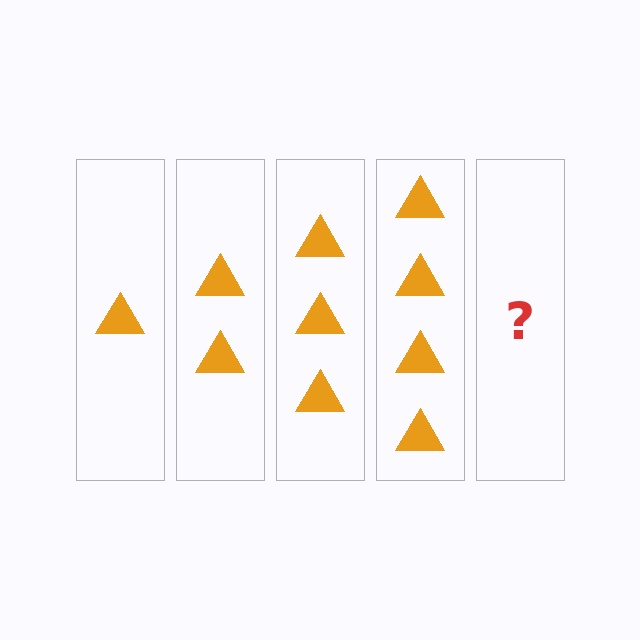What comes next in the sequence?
The next element should be 5 triangles.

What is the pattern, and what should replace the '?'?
The pattern is that each step adds one more triangle. The '?' should be 5 triangles.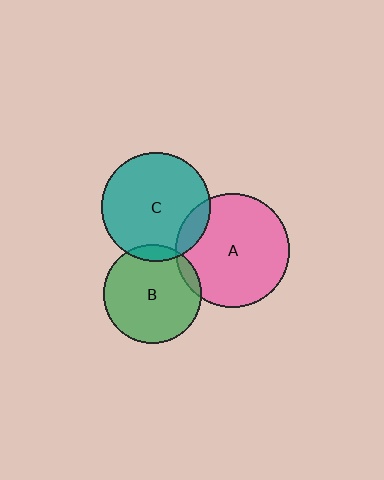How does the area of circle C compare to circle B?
Approximately 1.2 times.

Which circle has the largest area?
Circle A (pink).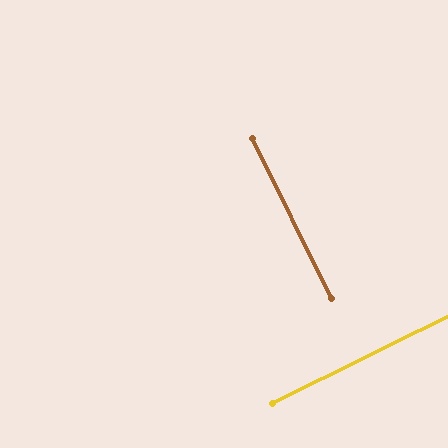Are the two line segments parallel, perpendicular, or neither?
Perpendicular — they meet at approximately 90°.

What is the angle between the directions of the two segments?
Approximately 90 degrees.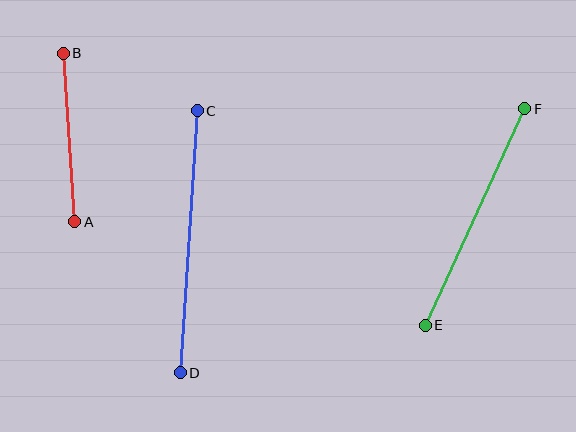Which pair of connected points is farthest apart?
Points C and D are farthest apart.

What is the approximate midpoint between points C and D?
The midpoint is at approximately (189, 242) pixels.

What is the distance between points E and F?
The distance is approximately 238 pixels.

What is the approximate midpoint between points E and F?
The midpoint is at approximately (475, 217) pixels.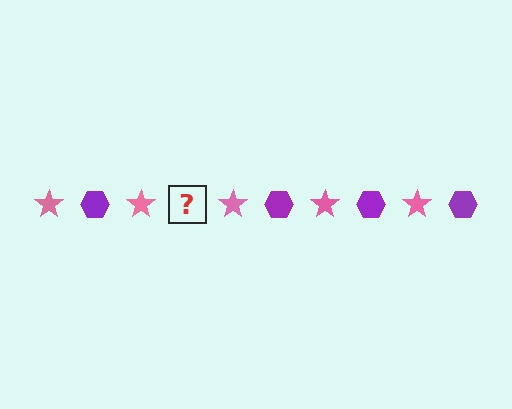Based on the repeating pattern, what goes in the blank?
The blank should be a purple hexagon.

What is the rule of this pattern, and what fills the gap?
The rule is that the pattern alternates between pink star and purple hexagon. The gap should be filled with a purple hexagon.